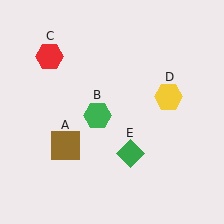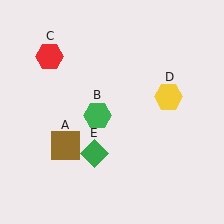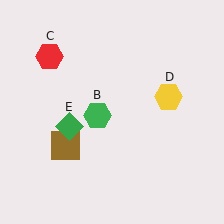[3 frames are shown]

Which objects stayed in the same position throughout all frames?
Brown square (object A) and green hexagon (object B) and red hexagon (object C) and yellow hexagon (object D) remained stationary.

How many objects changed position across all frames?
1 object changed position: green diamond (object E).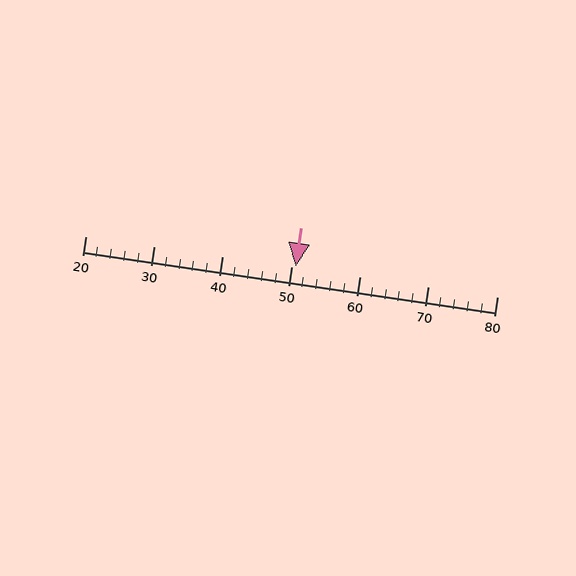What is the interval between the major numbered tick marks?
The major tick marks are spaced 10 units apart.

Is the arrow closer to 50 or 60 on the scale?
The arrow is closer to 50.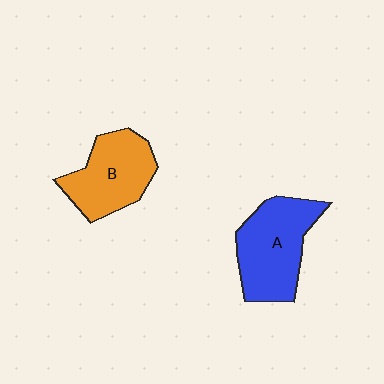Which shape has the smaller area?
Shape B (orange).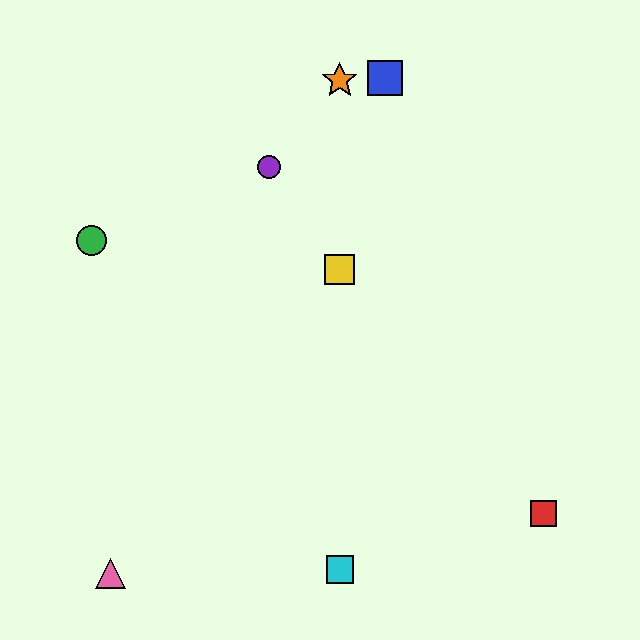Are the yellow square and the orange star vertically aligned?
Yes, both are at x≈340.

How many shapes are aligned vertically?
3 shapes (the yellow square, the orange star, the cyan square) are aligned vertically.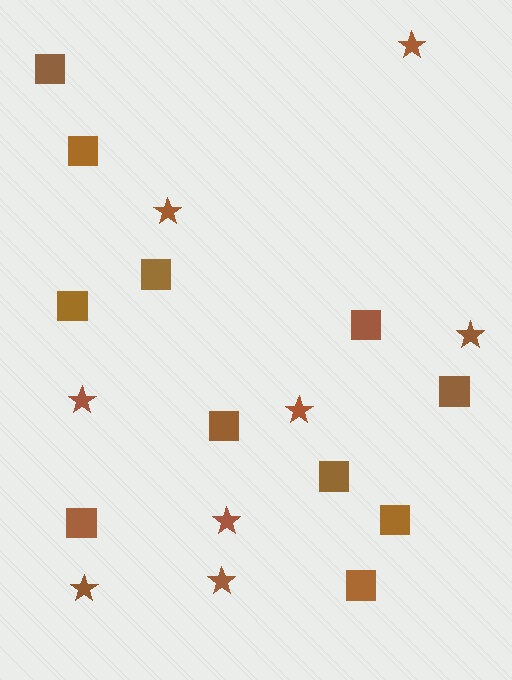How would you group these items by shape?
There are 2 groups: one group of stars (8) and one group of squares (11).